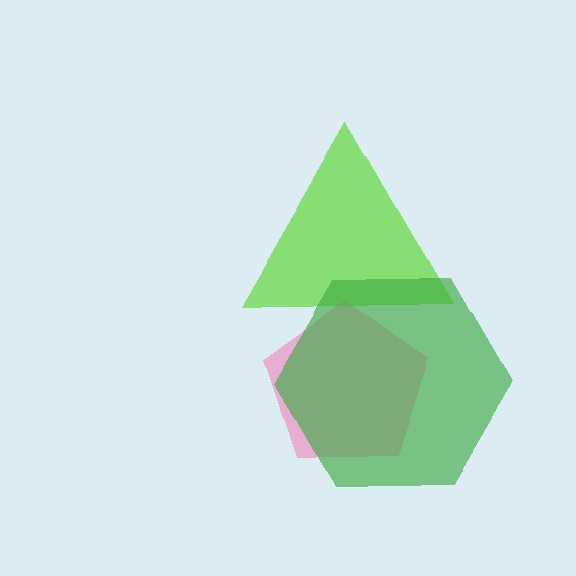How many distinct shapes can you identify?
There are 3 distinct shapes: a lime triangle, a pink pentagon, a green hexagon.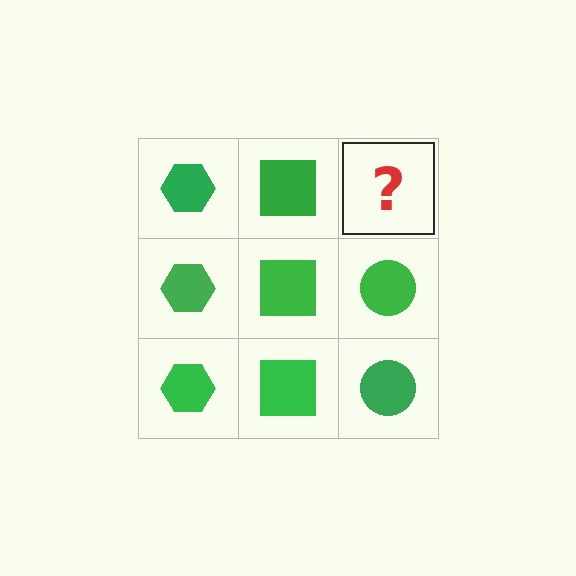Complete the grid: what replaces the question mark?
The question mark should be replaced with a green circle.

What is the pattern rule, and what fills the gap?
The rule is that each column has a consistent shape. The gap should be filled with a green circle.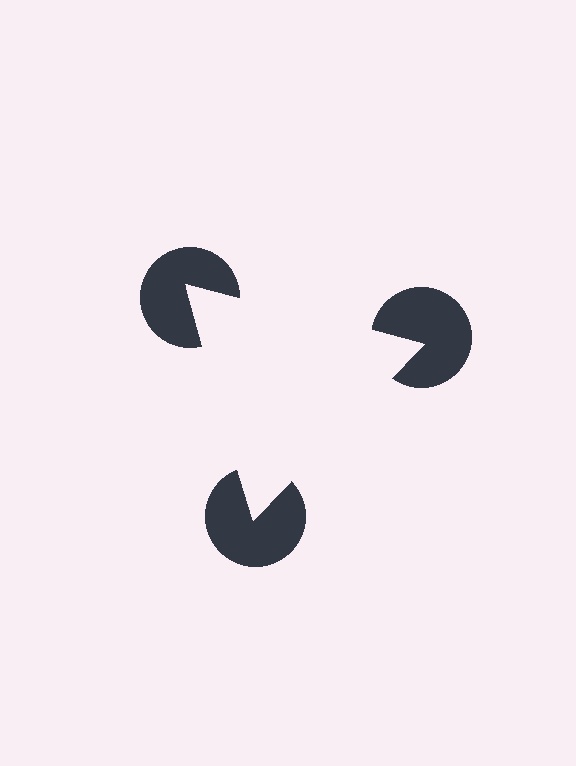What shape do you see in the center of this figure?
An illusory triangle — its edges are inferred from the aligned wedge cuts in the pac-man discs, not physically drawn.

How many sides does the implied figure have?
3 sides.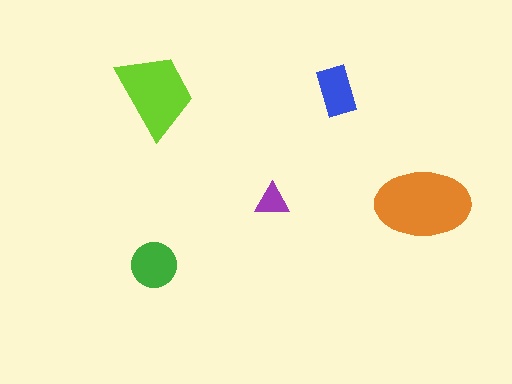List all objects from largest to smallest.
The orange ellipse, the lime trapezoid, the green circle, the blue rectangle, the purple triangle.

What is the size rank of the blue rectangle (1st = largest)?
4th.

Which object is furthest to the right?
The orange ellipse is rightmost.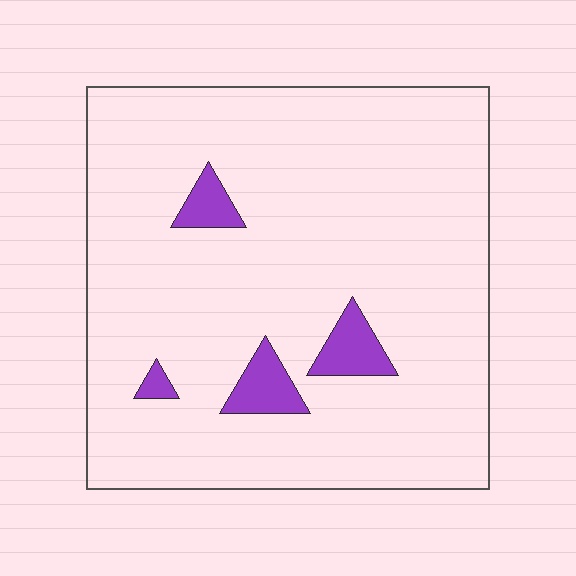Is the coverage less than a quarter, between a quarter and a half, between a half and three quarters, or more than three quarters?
Less than a quarter.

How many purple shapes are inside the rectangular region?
4.